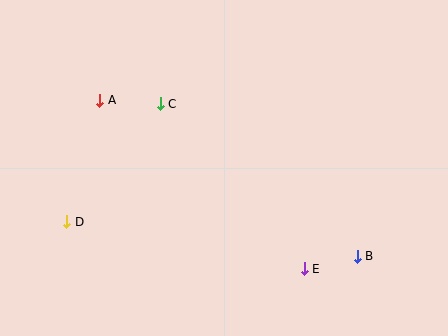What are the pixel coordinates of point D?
Point D is at (67, 222).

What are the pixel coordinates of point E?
Point E is at (304, 269).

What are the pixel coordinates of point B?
Point B is at (357, 256).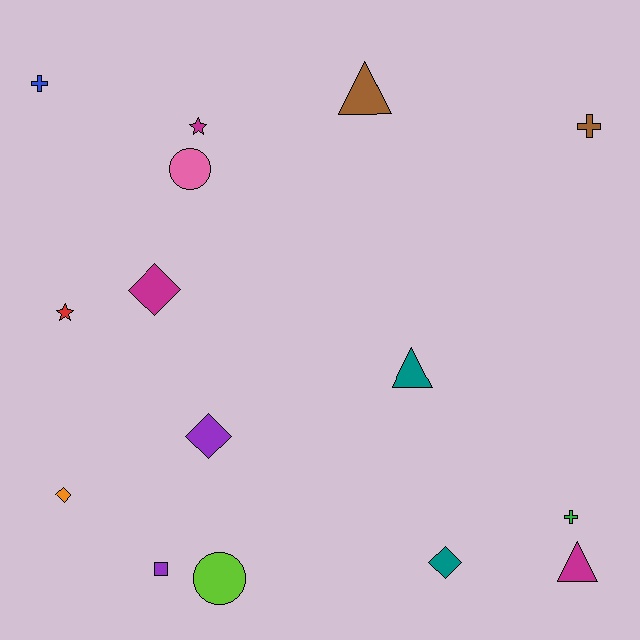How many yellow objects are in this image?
There are no yellow objects.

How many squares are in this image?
There is 1 square.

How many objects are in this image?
There are 15 objects.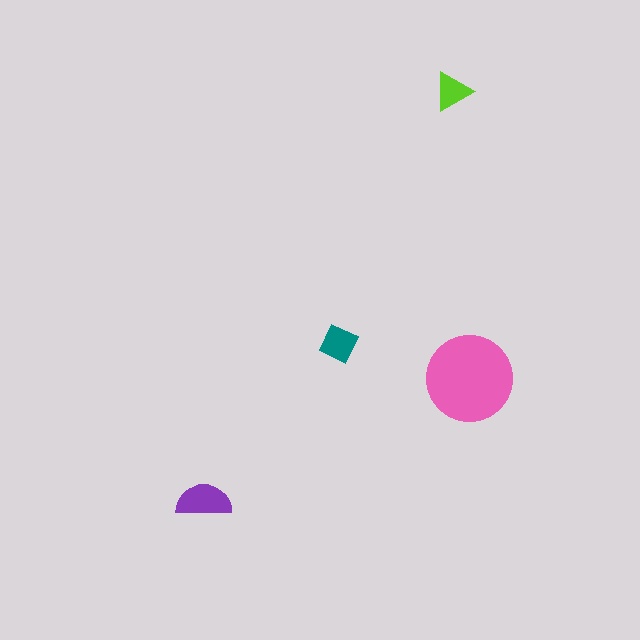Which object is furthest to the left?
The purple semicircle is leftmost.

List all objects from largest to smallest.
The pink circle, the purple semicircle, the teal diamond, the lime triangle.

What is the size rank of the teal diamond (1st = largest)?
3rd.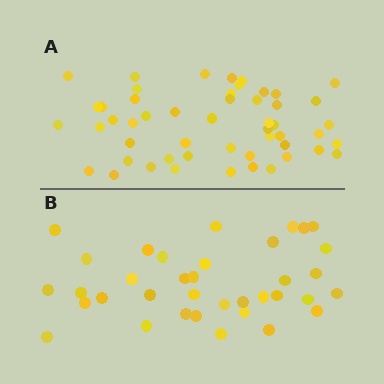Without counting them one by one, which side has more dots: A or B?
Region A (the top region) has more dots.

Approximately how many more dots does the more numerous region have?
Region A has approximately 15 more dots than region B.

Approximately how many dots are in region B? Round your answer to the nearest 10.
About 40 dots. (The exact count is 36, which rounds to 40.)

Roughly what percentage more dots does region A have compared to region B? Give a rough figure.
About 40% more.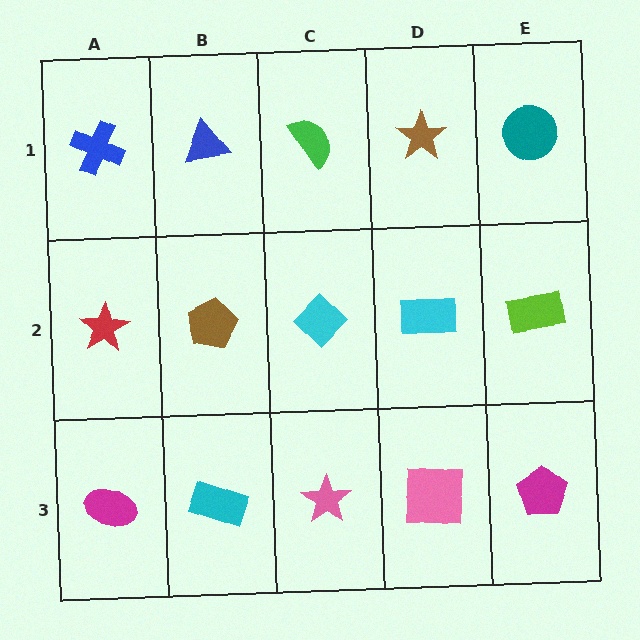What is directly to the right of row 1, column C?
A brown star.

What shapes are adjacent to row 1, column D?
A cyan rectangle (row 2, column D), a green semicircle (row 1, column C), a teal circle (row 1, column E).